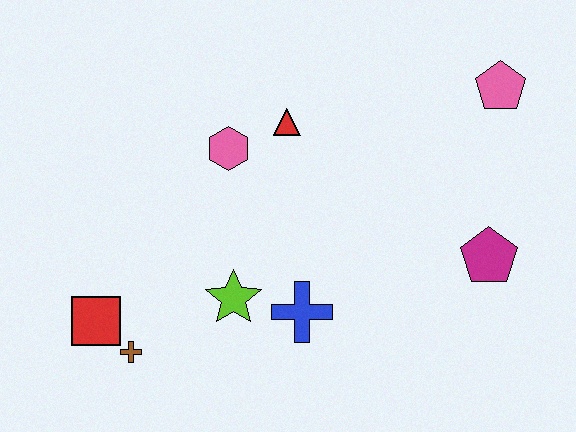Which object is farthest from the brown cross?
The pink pentagon is farthest from the brown cross.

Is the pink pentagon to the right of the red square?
Yes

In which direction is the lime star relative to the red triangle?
The lime star is below the red triangle.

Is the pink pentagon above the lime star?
Yes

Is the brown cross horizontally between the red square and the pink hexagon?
Yes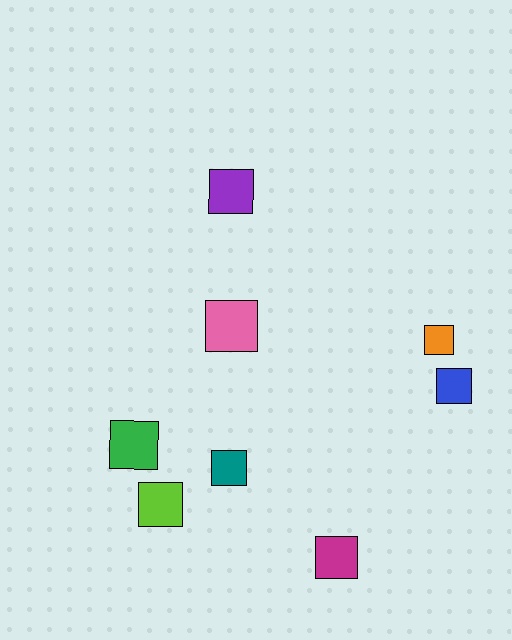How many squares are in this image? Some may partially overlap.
There are 8 squares.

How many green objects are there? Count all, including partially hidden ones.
There is 1 green object.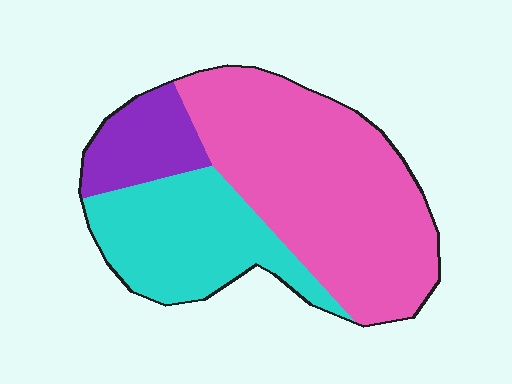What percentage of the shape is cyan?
Cyan takes up about one third (1/3) of the shape.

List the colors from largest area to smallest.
From largest to smallest: pink, cyan, purple.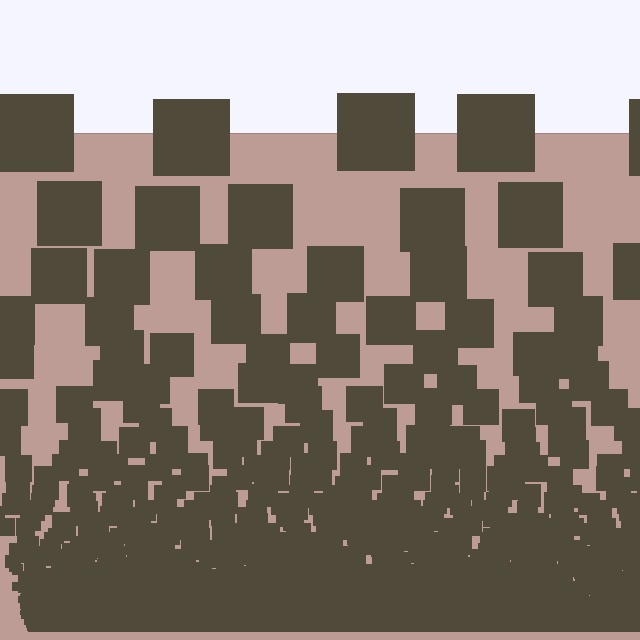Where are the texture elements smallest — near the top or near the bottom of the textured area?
Near the bottom.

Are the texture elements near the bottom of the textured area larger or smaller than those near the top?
Smaller. The gradient is inverted — elements near the bottom are smaller and denser.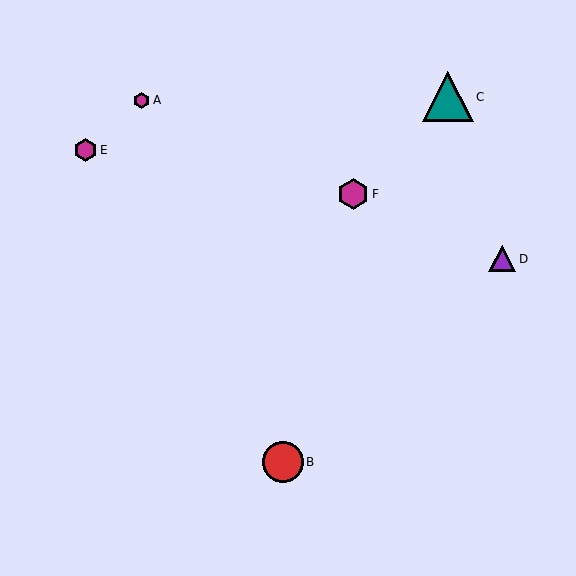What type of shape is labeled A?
Shape A is a magenta hexagon.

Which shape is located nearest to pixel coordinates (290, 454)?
The red circle (labeled B) at (283, 462) is nearest to that location.